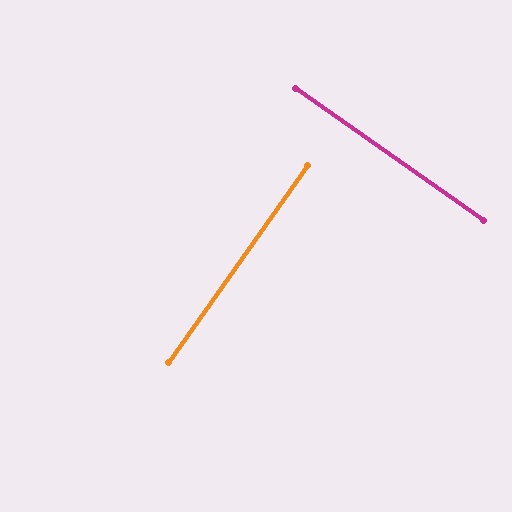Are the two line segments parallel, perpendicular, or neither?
Perpendicular — they meet at approximately 90°.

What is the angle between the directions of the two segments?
Approximately 90 degrees.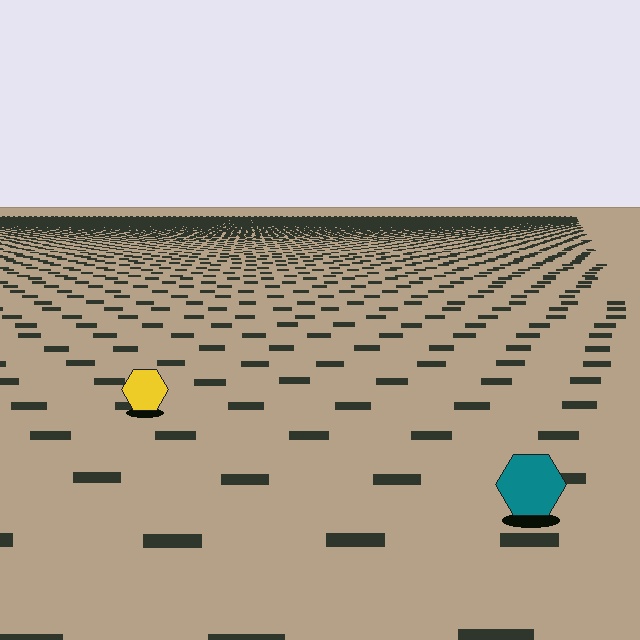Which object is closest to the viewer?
The teal hexagon is closest. The texture marks near it are larger and more spread out.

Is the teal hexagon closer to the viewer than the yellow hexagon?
Yes. The teal hexagon is closer — you can tell from the texture gradient: the ground texture is coarser near it.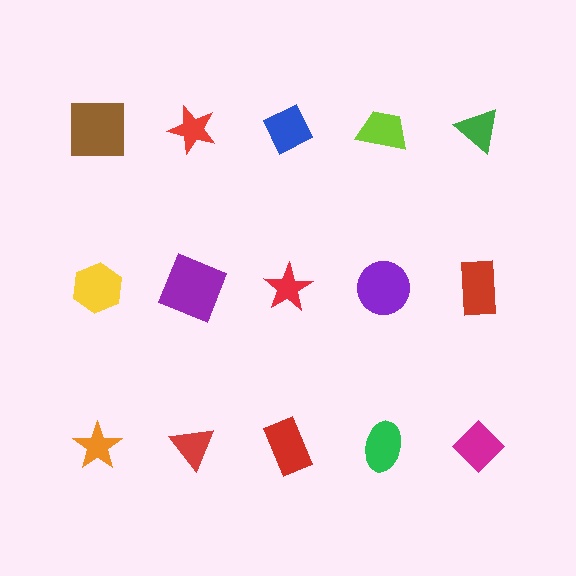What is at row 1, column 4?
A lime trapezoid.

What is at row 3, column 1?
An orange star.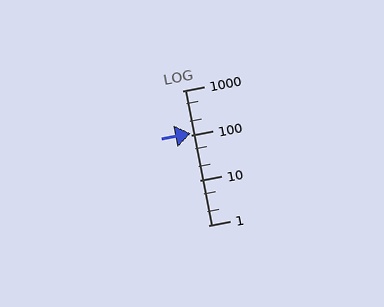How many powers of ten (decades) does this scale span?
The scale spans 3 decades, from 1 to 1000.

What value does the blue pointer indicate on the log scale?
The pointer indicates approximately 110.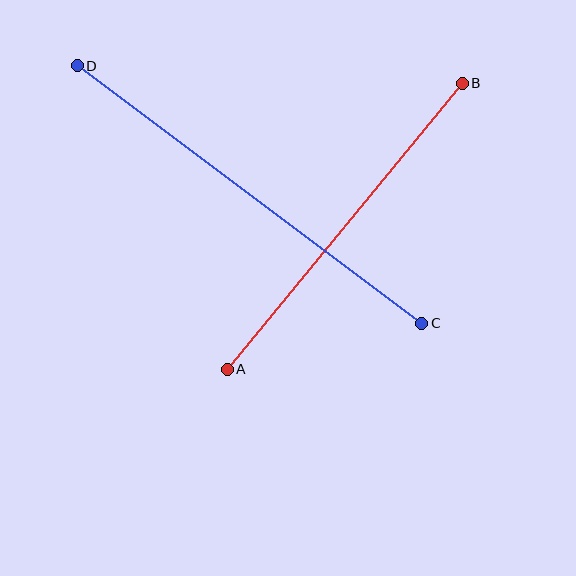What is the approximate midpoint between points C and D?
The midpoint is at approximately (249, 195) pixels.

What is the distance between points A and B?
The distance is approximately 370 pixels.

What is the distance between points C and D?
The distance is approximately 430 pixels.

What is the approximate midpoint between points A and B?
The midpoint is at approximately (345, 226) pixels.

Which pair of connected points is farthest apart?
Points C and D are farthest apart.